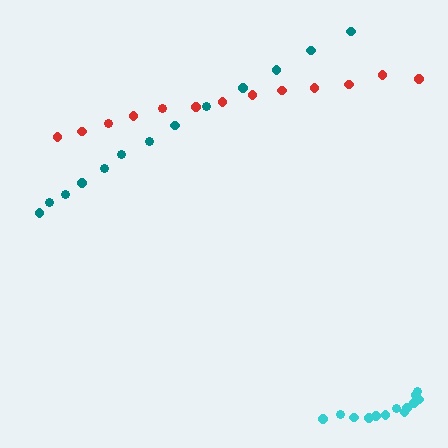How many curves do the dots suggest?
There are 3 distinct paths.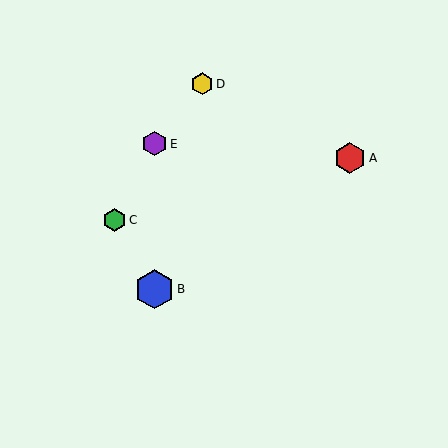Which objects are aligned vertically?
Objects B, E are aligned vertically.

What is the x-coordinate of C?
Object C is at x≈115.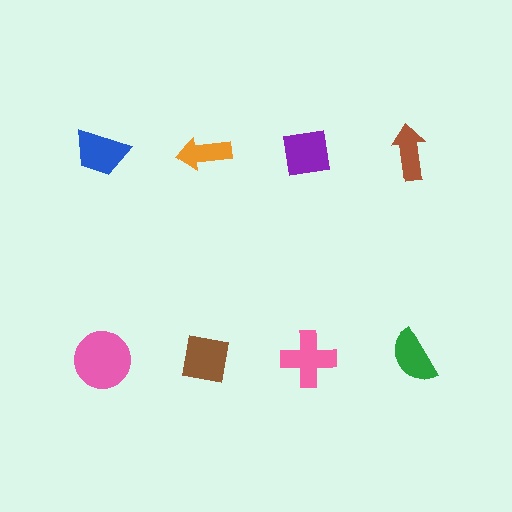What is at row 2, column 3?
A pink cross.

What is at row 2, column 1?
A pink circle.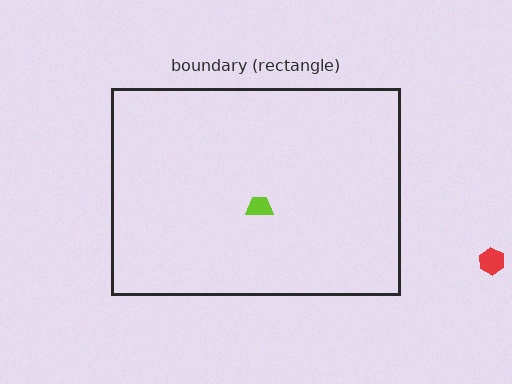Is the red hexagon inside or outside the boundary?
Outside.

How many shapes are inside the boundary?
1 inside, 1 outside.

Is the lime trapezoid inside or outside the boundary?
Inside.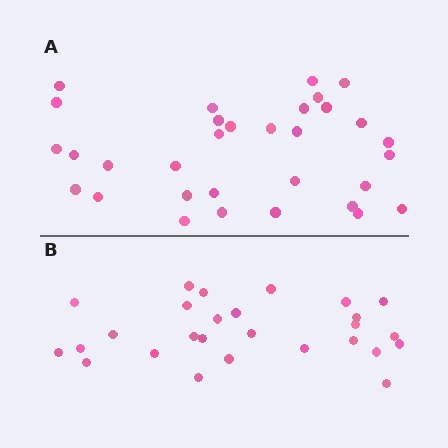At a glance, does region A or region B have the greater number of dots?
Region A (the top region) has more dots.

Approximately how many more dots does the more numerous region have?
Region A has about 5 more dots than region B.